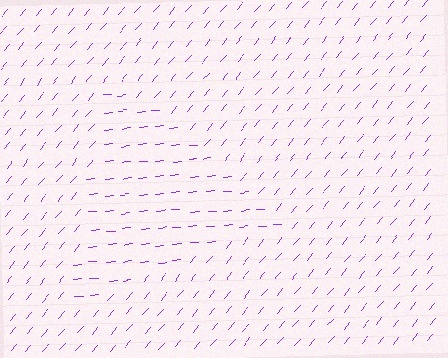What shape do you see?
I see a triangle.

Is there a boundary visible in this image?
Yes, there is a texture boundary formed by a change in line orientation.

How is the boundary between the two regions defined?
The boundary is defined purely by a change in line orientation (approximately 45 degrees difference). All lines are the same color and thickness.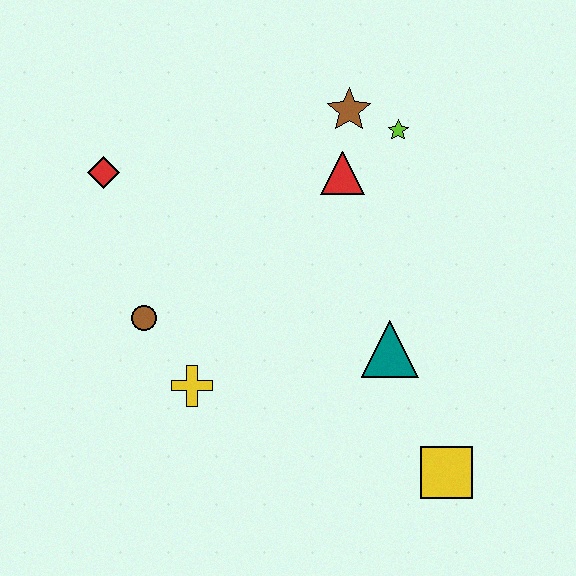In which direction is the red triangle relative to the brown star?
The red triangle is below the brown star.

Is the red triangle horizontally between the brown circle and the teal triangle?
Yes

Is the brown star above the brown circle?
Yes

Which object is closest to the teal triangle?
The yellow square is closest to the teal triangle.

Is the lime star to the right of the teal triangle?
Yes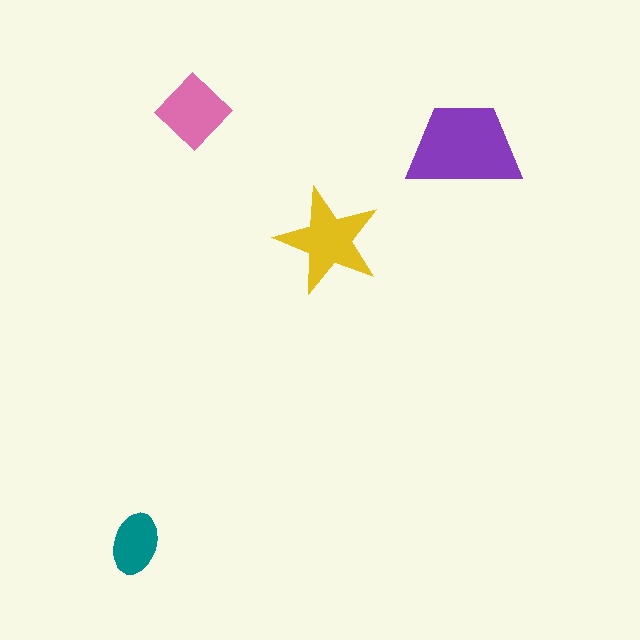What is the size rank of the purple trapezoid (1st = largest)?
1st.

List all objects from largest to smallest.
The purple trapezoid, the yellow star, the pink diamond, the teal ellipse.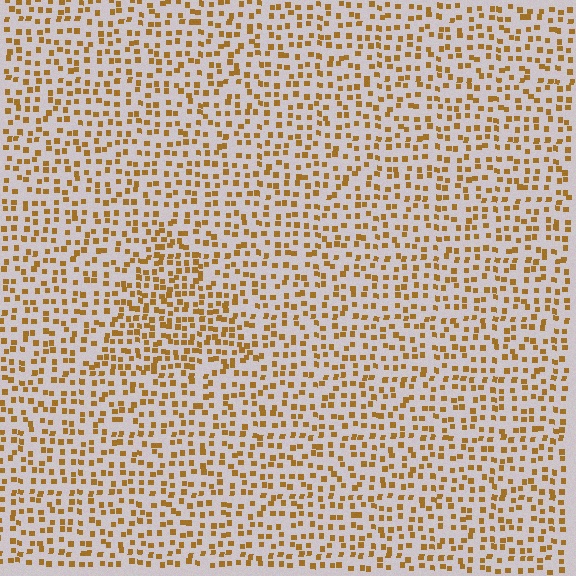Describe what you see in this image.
The image contains small brown elements arranged at two different densities. A triangle-shaped region is visible where the elements are more densely packed than the surrounding area.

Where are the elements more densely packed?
The elements are more densely packed inside the triangle boundary.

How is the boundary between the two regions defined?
The boundary is defined by a change in element density (approximately 1.6x ratio). All elements are the same color, size, and shape.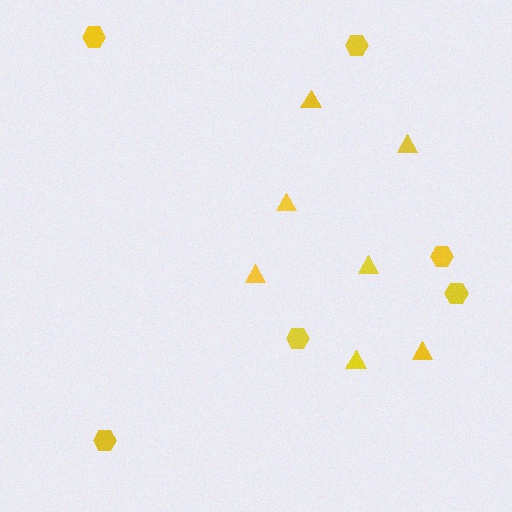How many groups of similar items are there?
There are 2 groups: one group of triangles (7) and one group of hexagons (6).